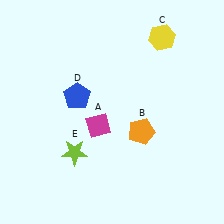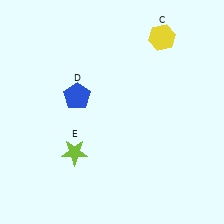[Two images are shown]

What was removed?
The magenta diamond (A), the orange pentagon (B) were removed in Image 2.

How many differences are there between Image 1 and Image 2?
There are 2 differences between the two images.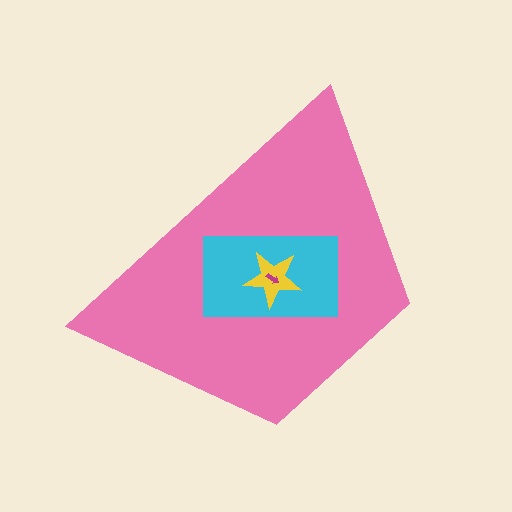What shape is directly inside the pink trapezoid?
The cyan rectangle.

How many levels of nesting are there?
4.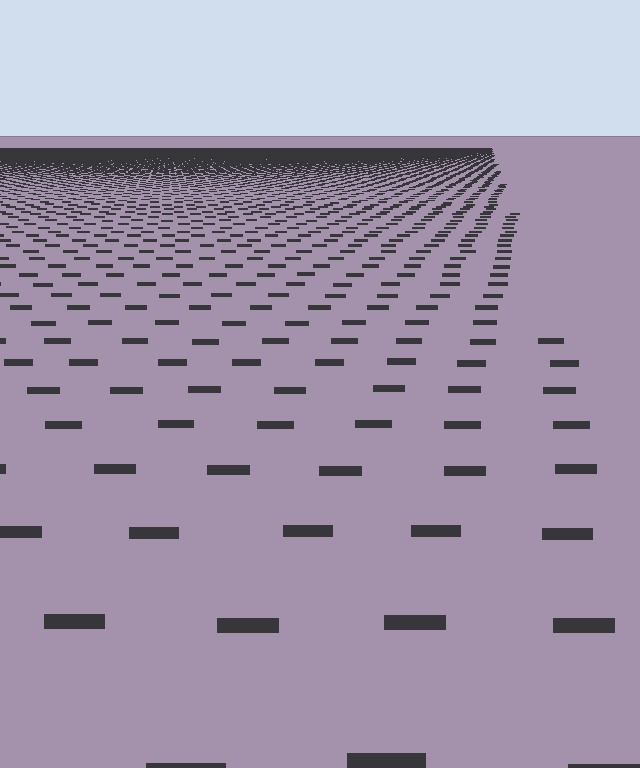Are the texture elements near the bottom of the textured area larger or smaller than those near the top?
Larger. Near the bottom, elements are closer to the viewer and appear at a bigger on-screen size.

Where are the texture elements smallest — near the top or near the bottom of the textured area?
Near the top.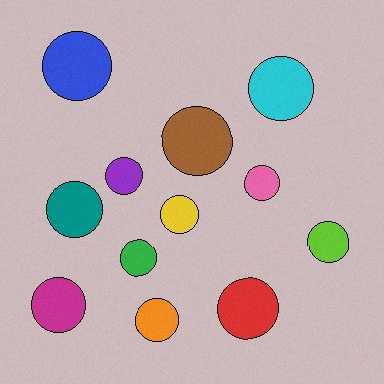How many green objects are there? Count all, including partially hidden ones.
There is 1 green object.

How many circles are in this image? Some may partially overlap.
There are 12 circles.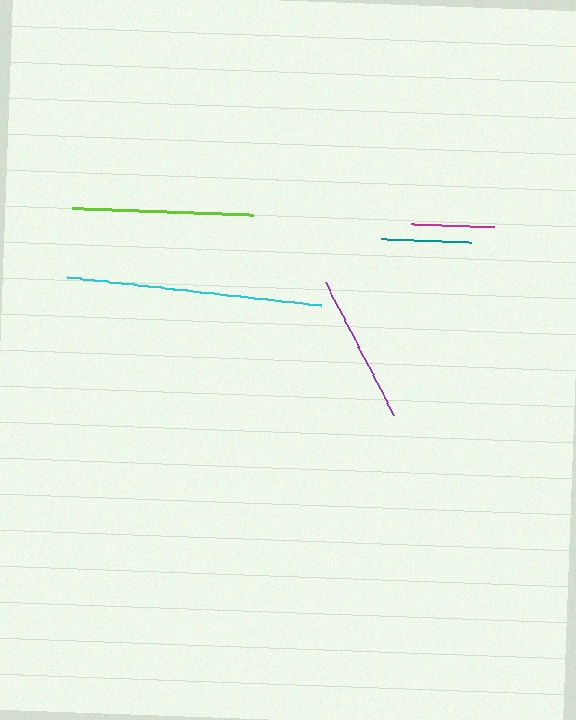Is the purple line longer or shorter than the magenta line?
The purple line is longer than the magenta line.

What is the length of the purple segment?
The purple segment is approximately 149 pixels long.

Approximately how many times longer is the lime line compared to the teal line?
The lime line is approximately 2.0 times the length of the teal line.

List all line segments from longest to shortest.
From longest to shortest: cyan, lime, purple, teal, magenta.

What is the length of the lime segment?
The lime segment is approximately 181 pixels long.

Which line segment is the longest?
The cyan line is the longest at approximately 256 pixels.